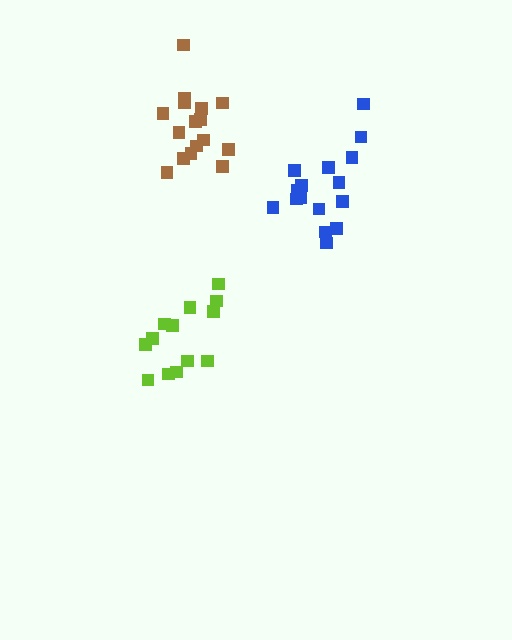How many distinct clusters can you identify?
There are 3 distinct clusters.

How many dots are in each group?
Group 1: 16 dots, Group 2: 16 dots, Group 3: 13 dots (45 total).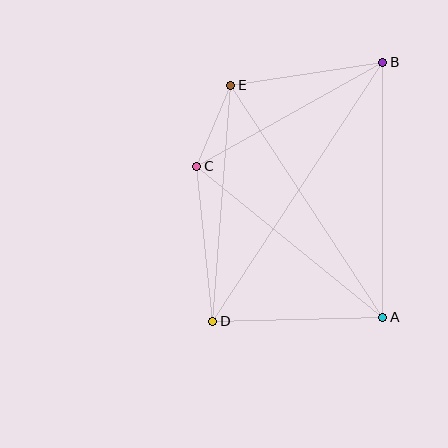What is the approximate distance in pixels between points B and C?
The distance between B and C is approximately 213 pixels.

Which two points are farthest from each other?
Points B and D are farthest from each other.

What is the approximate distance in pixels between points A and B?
The distance between A and B is approximately 255 pixels.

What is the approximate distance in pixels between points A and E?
The distance between A and E is approximately 277 pixels.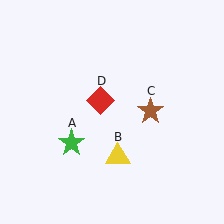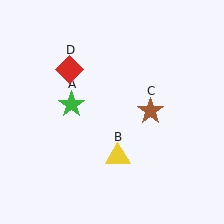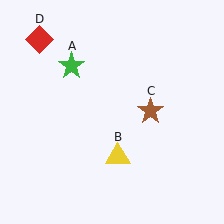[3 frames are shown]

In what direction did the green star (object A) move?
The green star (object A) moved up.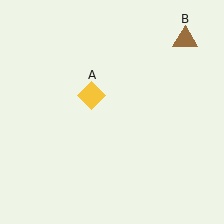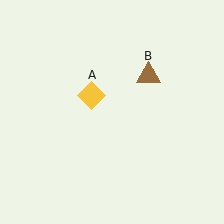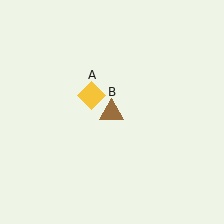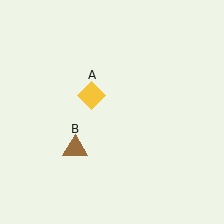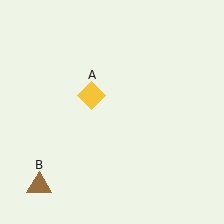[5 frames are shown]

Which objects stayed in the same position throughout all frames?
Yellow diamond (object A) remained stationary.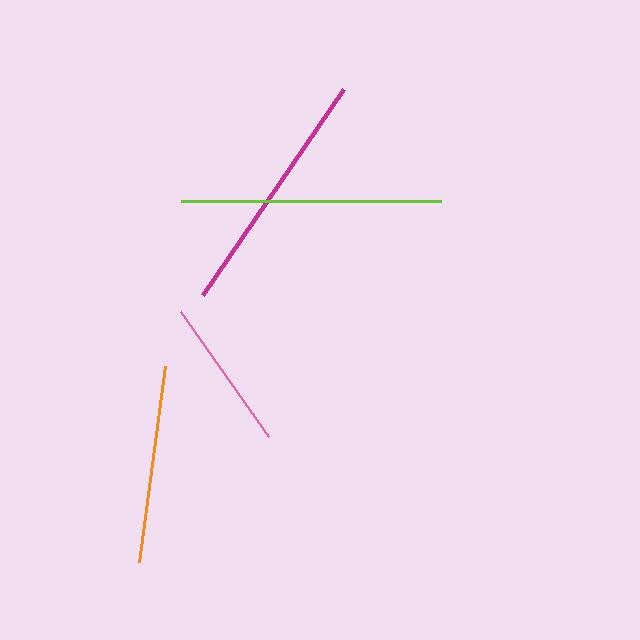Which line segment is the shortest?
The pink line is the shortest at approximately 153 pixels.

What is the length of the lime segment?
The lime segment is approximately 260 pixels long.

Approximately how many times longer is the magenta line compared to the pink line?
The magenta line is approximately 1.6 times the length of the pink line.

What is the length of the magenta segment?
The magenta segment is approximately 250 pixels long.